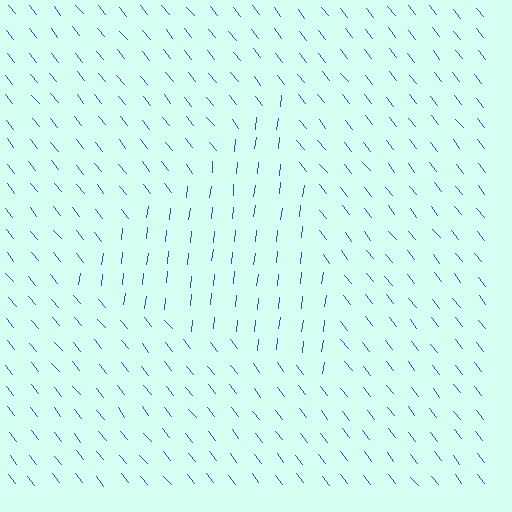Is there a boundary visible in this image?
Yes, there is a texture boundary formed by a change in line orientation.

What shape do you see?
I see a triangle.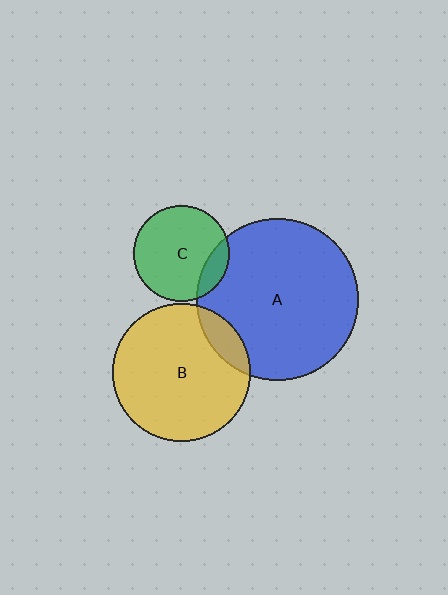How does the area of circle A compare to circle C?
Approximately 2.9 times.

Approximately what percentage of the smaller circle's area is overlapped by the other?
Approximately 10%.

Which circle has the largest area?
Circle A (blue).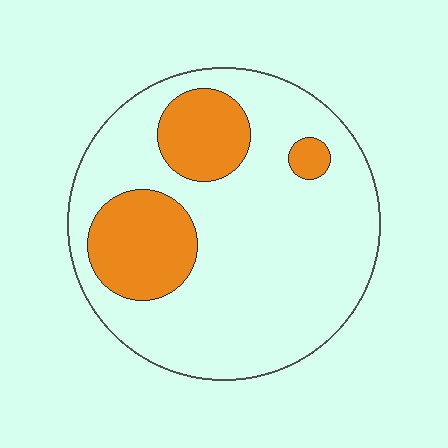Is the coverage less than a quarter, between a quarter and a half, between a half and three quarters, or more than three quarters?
Less than a quarter.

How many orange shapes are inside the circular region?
3.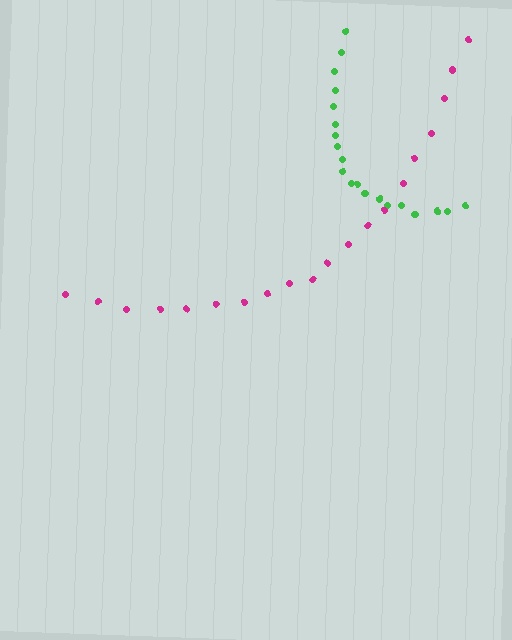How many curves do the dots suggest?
There are 2 distinct paths.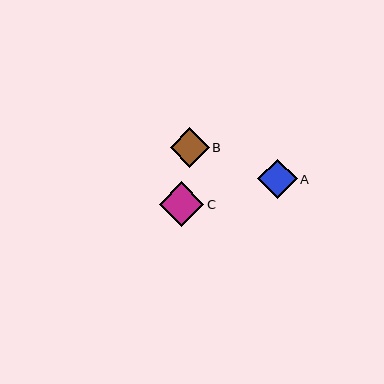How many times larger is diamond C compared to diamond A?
Diamond C is approximately 1.1 times the size of diamond A.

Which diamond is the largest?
Diamond C is the largest with a size of approximately 44 pixels.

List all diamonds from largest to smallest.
From largest to smallest: C, B, A.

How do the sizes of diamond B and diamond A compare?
Diamond B and diamond A are approximately the same size.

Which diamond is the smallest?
Diamond A is the smallest with a size of approximately 39 pixels.